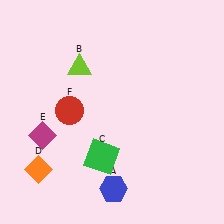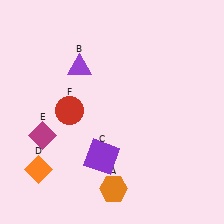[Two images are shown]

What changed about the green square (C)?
In Image 1, C is green. In Image 2, it changed to purple.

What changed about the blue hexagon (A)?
In Image 1, A is blue. In Image 2, it changed to orange.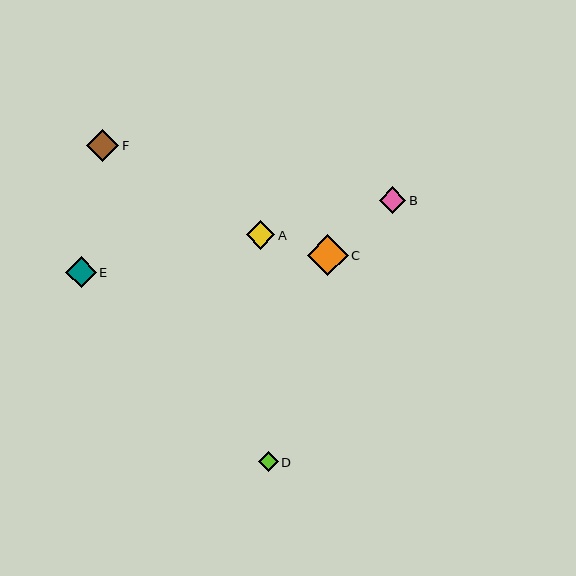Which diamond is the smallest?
Diamond D is the smallest with a size of approximately 20 pixels.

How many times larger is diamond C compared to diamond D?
Diamond C is approximately 2.0 times the size of diamond D.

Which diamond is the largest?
Diamond C is the largest with a size of approximately 40 pixels.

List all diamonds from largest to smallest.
From largest to smallest: C, F, E, A, B, D.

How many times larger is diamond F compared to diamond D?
Diamond F is approximately 1.6 times the size of diamond D.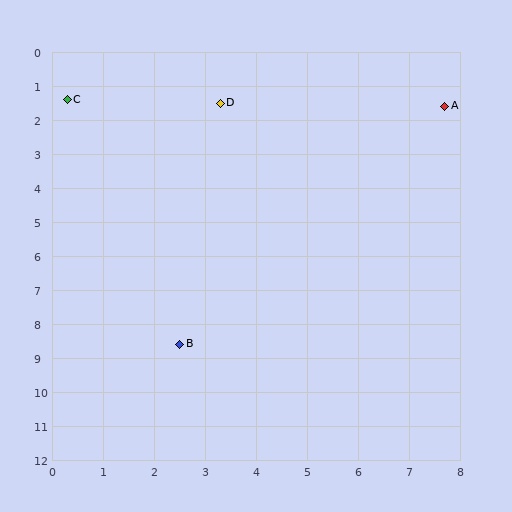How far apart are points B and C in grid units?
Points B and C are about 7.5 grid units apart.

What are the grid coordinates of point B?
Point B is at approximately (2.5, 8.6).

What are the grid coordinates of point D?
Point D is at approximately (3.3, 1.5).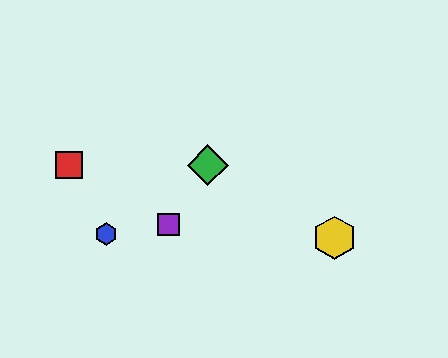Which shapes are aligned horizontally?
The red square, the green diamond are aligned horizontally.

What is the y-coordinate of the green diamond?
The green diamond is at y≈165.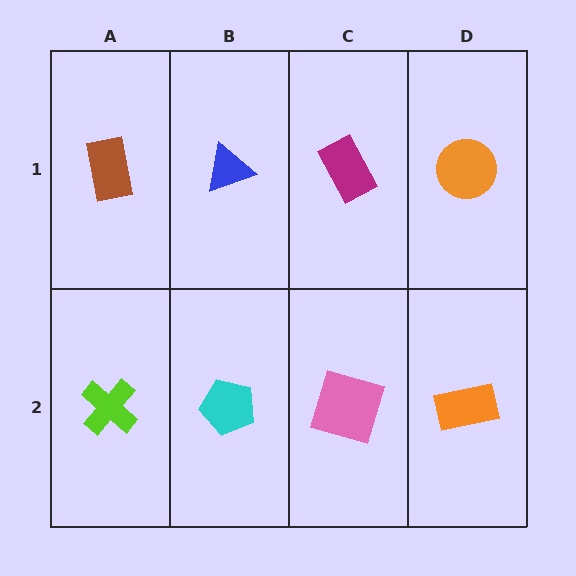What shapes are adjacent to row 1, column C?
A pink square (row 2, column C), a blue triangle (row 1, column B), an orange circle (row 1, column D).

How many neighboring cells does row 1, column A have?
2.